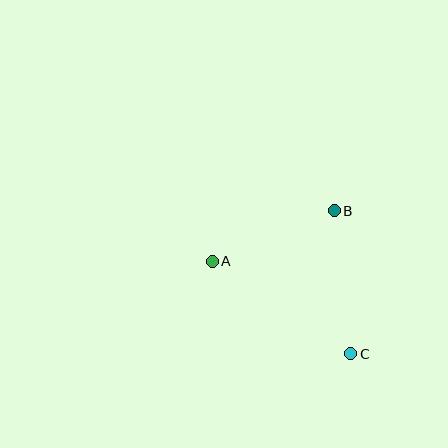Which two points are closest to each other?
Points A and B are closest to each other.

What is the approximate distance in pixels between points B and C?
The distance between B and C is approximately 144 pixels.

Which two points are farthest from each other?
Points A and C are farthest from each other.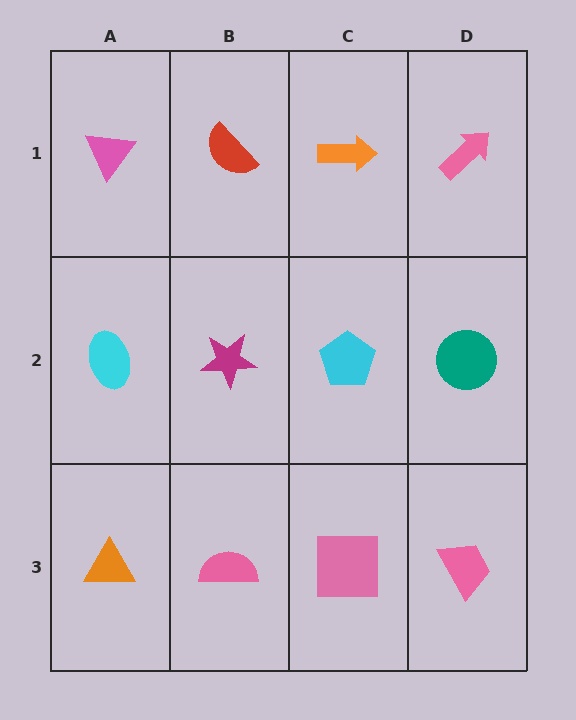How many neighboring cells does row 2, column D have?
3.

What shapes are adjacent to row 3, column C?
A cyan pentagon (row 2, column C), a pink semicircle (row 3, column B), a pink trapezoid (row 3, column D).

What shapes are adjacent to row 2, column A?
A pink triangle (row 1, column A), an orange triangle (row 3, column A), a magenta star (row 2, column B).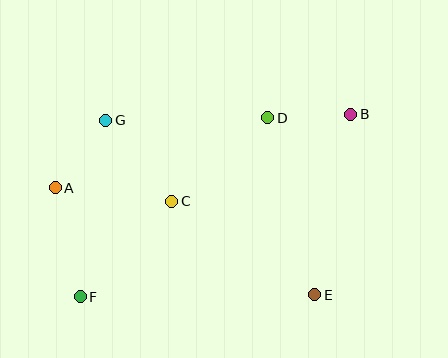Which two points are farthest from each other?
Points B and F are farthest from each other.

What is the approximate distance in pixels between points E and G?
The distance between E and G is approximately 272 pixels.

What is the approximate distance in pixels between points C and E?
The distance between C and E is approximately 171 pixels.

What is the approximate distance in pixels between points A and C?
The distance between A and C is approximately 117 pixels.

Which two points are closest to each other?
Points B and D are closest to each other.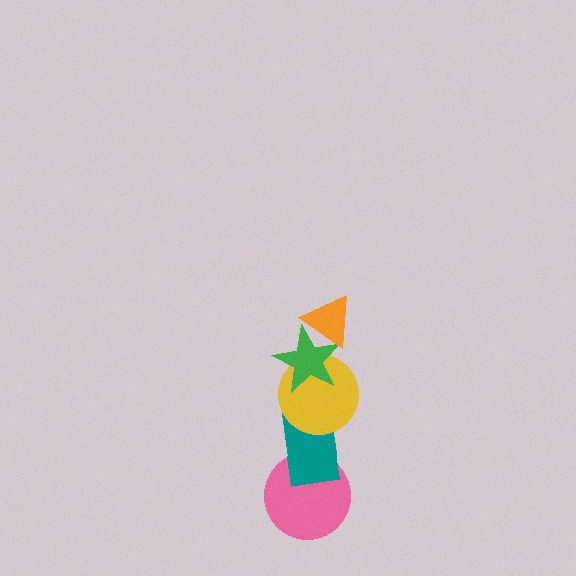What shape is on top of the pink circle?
The teal rectangle is on top of the pink circle.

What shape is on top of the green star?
The orange triangle is on top of the green star.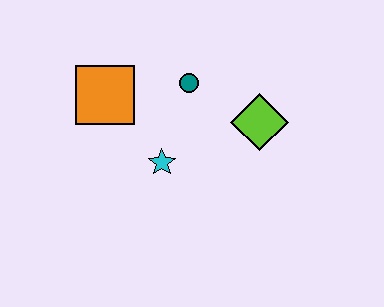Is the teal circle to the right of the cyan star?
Yes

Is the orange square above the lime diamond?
Yes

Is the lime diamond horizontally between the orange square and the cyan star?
No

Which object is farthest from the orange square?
The lime diamond is farthest from the orange square.